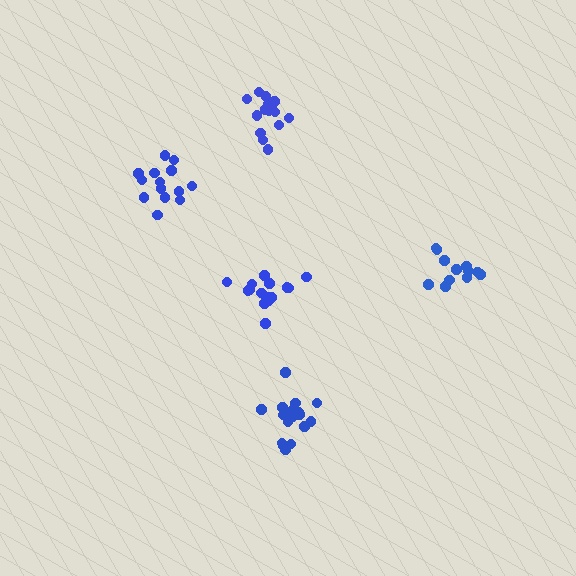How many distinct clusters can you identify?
There are 5 distinct clusters.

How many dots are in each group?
Group 1: 17 dots, Group 2: 13 dots, Group 3: 15 dots, Group 4: 14 dots, Group 5: 19 dots (78 total).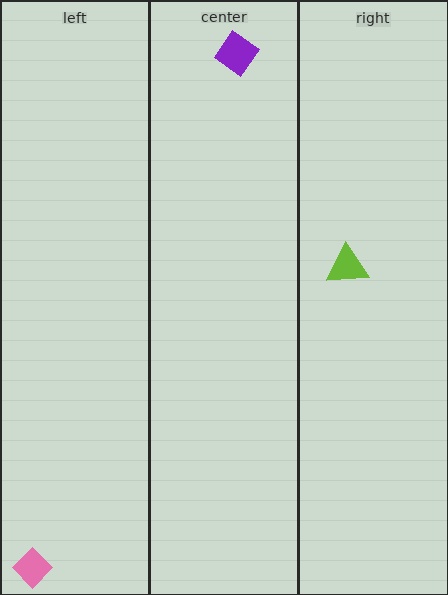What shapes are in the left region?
The pink diamond.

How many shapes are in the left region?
1.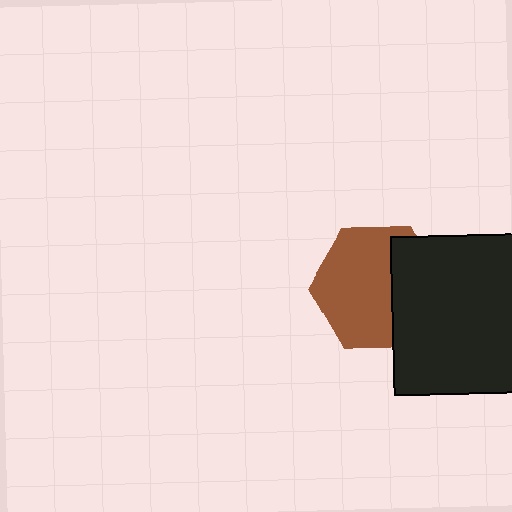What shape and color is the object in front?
The object in front is a black square.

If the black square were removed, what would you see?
You would see the complete brown hexagon.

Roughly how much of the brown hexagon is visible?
About half of it is visible (roughly 64%).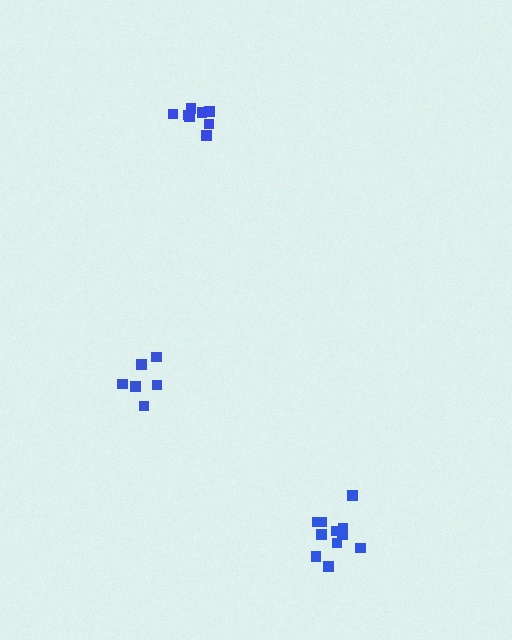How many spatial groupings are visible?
There are 3 spatial groupings.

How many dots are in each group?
Group 1: 8 dots, Group 2: 11 dots, Group 3: 6 dots (25 total).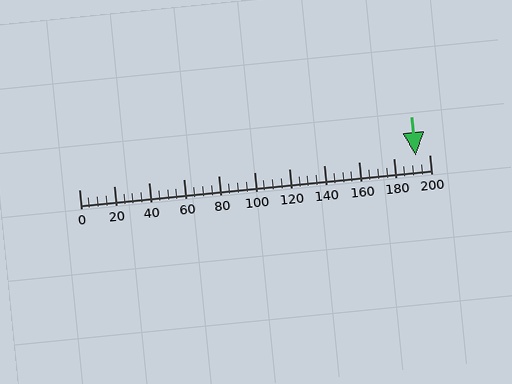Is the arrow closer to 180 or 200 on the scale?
The arrow is closer to 200.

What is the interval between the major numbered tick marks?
The major tick marks are spaced 20 units apart.